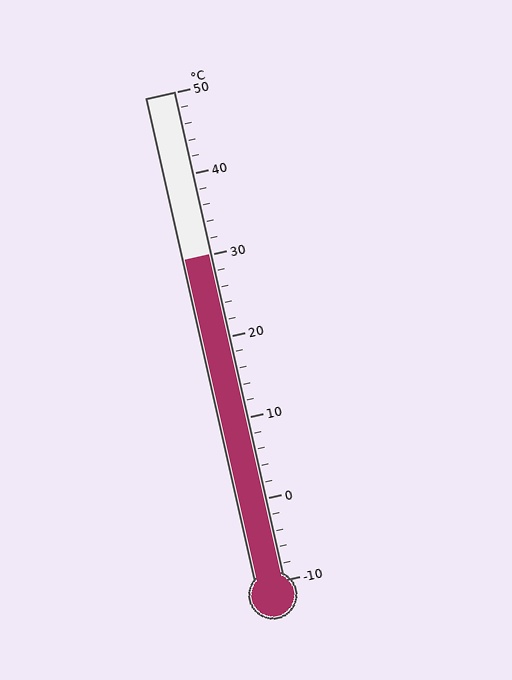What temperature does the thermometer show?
The thermometer shows approximately 30°C.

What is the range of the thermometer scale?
The thermometer scale ranges from -10°C to 50°C.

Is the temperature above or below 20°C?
The temperature is above 20°C.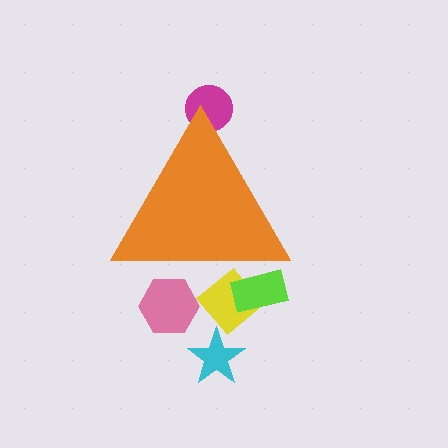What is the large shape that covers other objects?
An orange triangle.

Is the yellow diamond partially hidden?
Yes, the yellow diamond is partially hidden behind the orange triangle.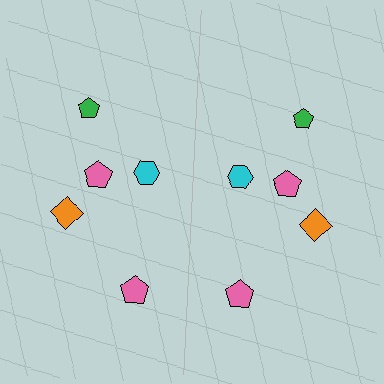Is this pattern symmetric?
Yes, this pattern has bilateral (reflection) symmetry.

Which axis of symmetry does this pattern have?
The pattern has a vertical axis of symmetry running through the center of the image.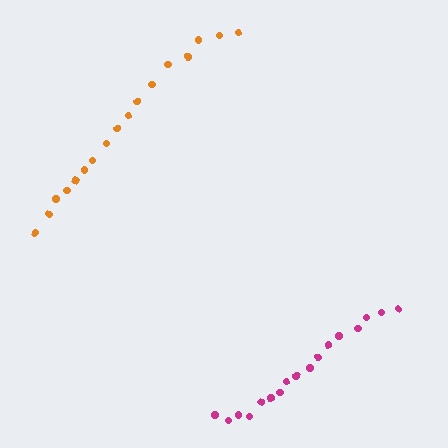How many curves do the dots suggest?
There are 2 distinct paths.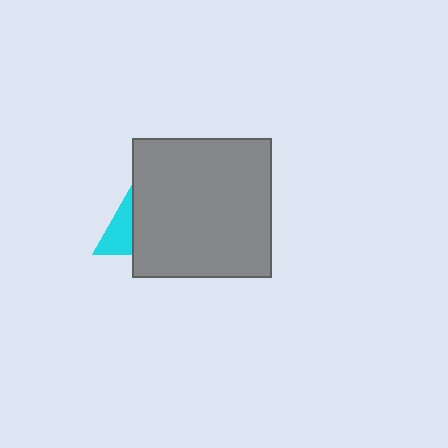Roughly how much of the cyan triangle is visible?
A small part of it is visible (roughly 37%).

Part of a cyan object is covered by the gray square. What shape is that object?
It is a triangle.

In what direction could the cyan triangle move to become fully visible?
The cyan triangle could move left. That would shift it out from behind the gray square entirely.